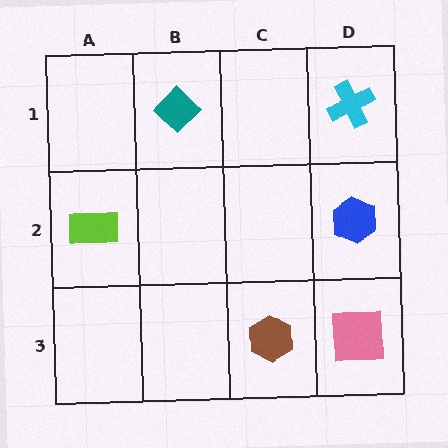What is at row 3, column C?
A brown hexagon.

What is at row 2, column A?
A lime rectangle.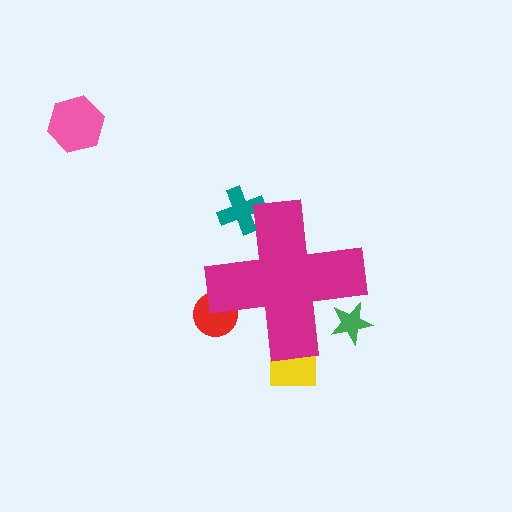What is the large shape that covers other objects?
A magenta cross.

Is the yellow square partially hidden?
Yes, the yellow square is partially hidden behind the magenta cross.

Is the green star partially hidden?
Yes, the green star is partially hidden behind the magenta cross.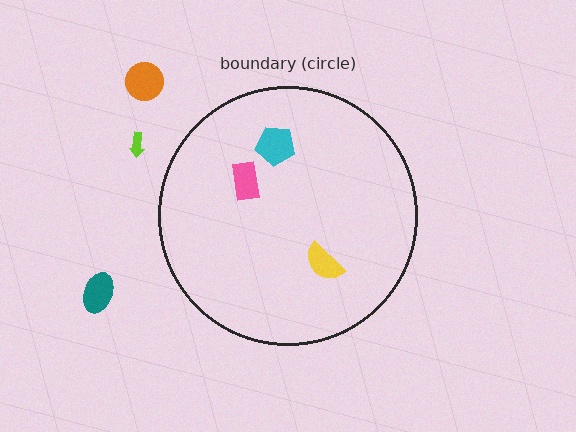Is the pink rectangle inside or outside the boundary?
Inside.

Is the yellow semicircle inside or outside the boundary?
Inside.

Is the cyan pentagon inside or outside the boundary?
Inside.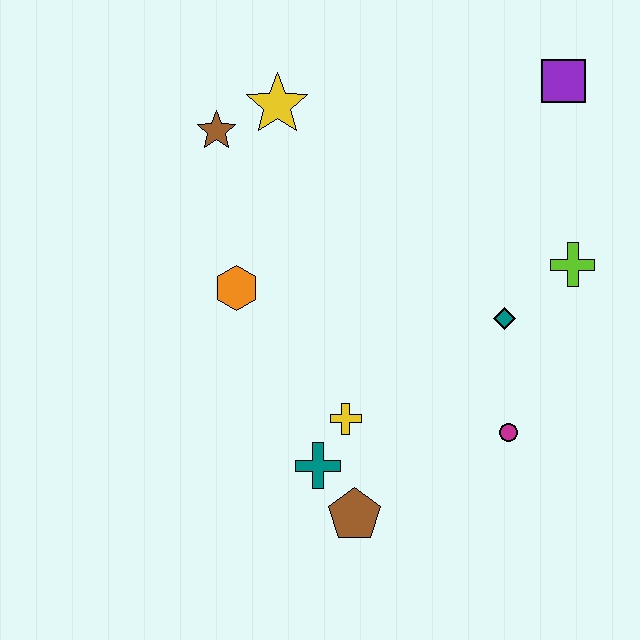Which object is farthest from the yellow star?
The brown pentagon is farthest from the yellow star.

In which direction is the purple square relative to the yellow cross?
The purple square is above the yellow cross.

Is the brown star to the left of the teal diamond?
Yes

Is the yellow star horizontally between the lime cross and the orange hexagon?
Yes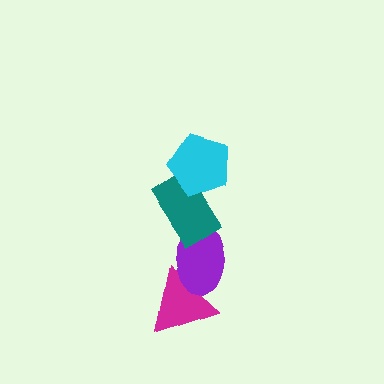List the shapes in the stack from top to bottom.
From top to bottom: the cyan pentagon, the teal rectangle, the purple ellipse, the magenta triangle.